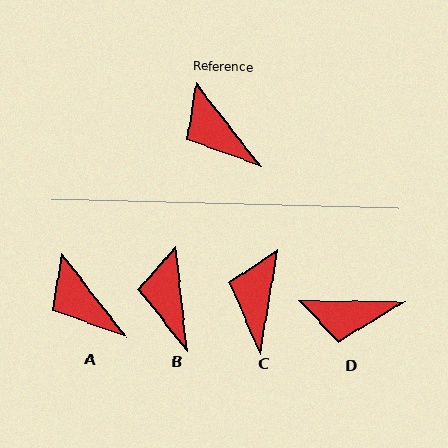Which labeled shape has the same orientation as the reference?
A.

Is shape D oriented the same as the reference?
No, it is off by about 52 degrees.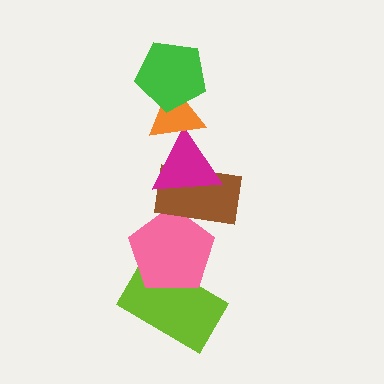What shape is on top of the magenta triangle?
The orange triangle is on top of the magenta triangle.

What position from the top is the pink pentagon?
The pink pentagon is 5th from the top.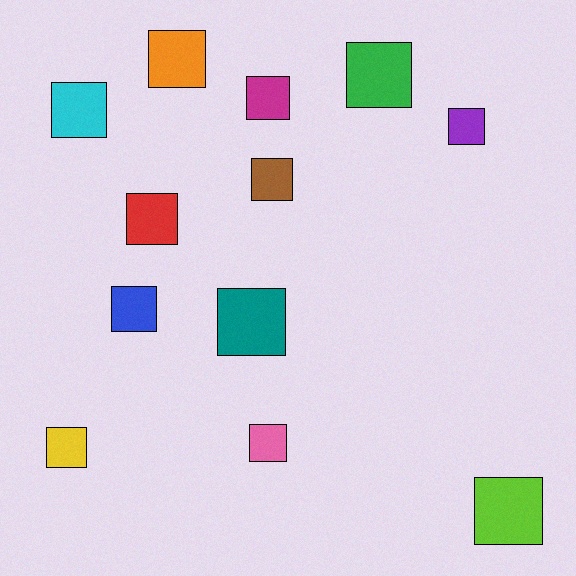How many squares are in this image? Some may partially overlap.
There are 12 squares.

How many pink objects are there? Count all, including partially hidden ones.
There is 1 pink object.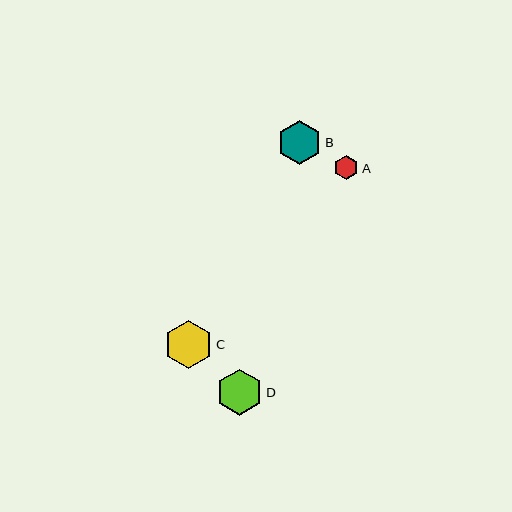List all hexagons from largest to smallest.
From largest to smallest: C, D, B, A.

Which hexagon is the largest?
Hexagon C is the largest with a size of approximately 49 pixels.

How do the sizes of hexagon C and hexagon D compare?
Hexagon C and hexagon D are approximately the same size.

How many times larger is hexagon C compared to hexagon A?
Hexagon C is approximately 2.0 times the size of hexagon A.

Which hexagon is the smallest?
Hexagon A is the smallest with a size of approximately 25 pixels.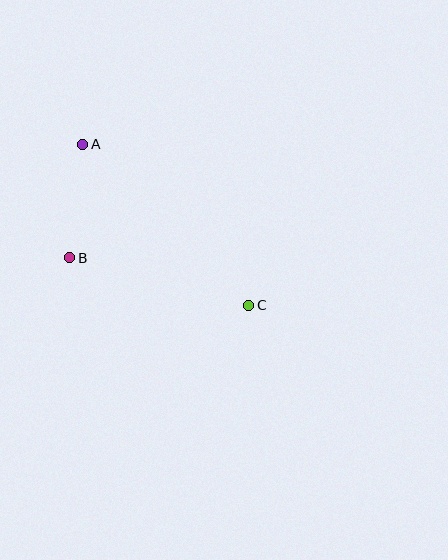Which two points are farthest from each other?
Points A and C are farthest from each other.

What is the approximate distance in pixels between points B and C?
The distance between B and C is approximately 185 pixels.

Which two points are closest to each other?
Points A and B are closest to each other.